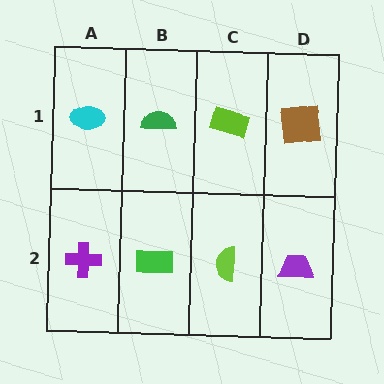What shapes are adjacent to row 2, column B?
A green semicircle (row 1, column B), a purple cross (row 2, column A), a lime semicircle (row 2, column C).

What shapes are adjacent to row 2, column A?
A cyan ellipse (row 1, column A), a green rectangle (row 2, column B).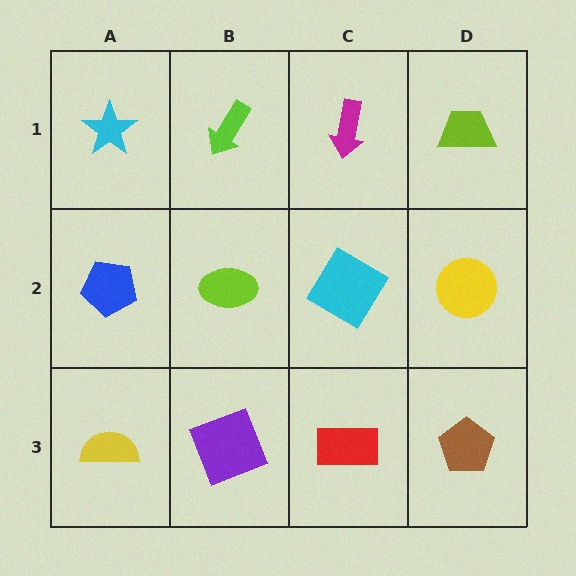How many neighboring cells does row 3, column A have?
2.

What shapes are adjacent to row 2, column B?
A lime arrow (row 1, column B), a purple square (row 3, column B), a blue pentagon (row 2, column A), a cyan diamond (row 2, column C).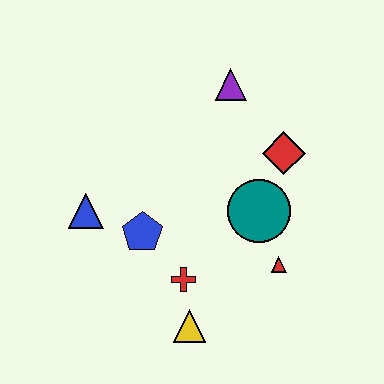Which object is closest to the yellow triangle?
The red cross is closest to the yellow triangle.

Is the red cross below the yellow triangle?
No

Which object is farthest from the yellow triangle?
The purple triangle is farthest from the yellow triangle.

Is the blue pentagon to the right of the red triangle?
No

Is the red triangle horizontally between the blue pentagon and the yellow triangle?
No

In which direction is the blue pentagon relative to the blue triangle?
The blue pentagon is to the right of the blue triangle.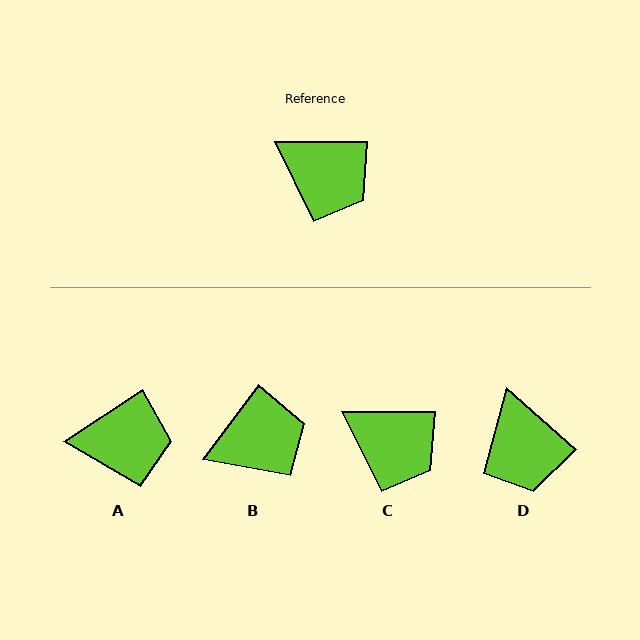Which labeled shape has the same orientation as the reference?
C.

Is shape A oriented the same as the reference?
No, it is off by about 33 degrees.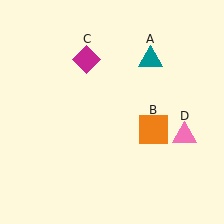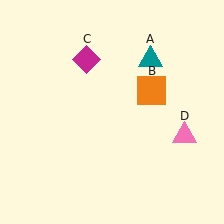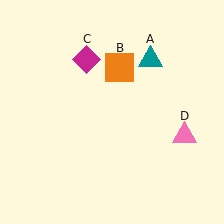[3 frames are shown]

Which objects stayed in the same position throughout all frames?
Teal triangle (object A) and magenta diamond (object C) and pink triangle (object D) remained stationary.